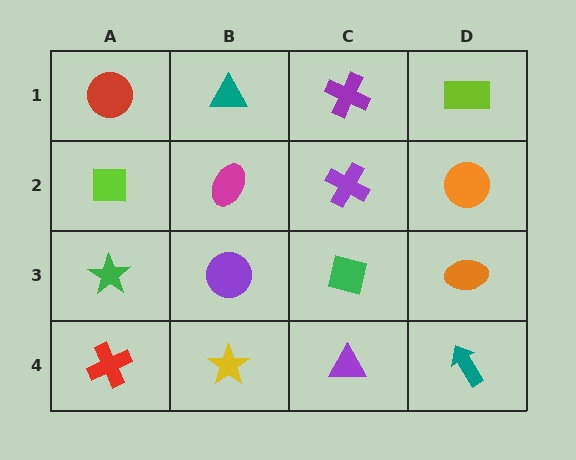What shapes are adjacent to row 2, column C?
A purple cross (row 1, column C), a green square (row 3, column C), a magenta ellipse (row 2, column B), an orange circle (row 2, column D).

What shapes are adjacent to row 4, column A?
A green star (row 3, column A), a yellow star (row 4, column B).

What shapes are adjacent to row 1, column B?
A magenta ellipse (row 2, column B), a red circle (row 1, column A), a purple cross (row 1, column C).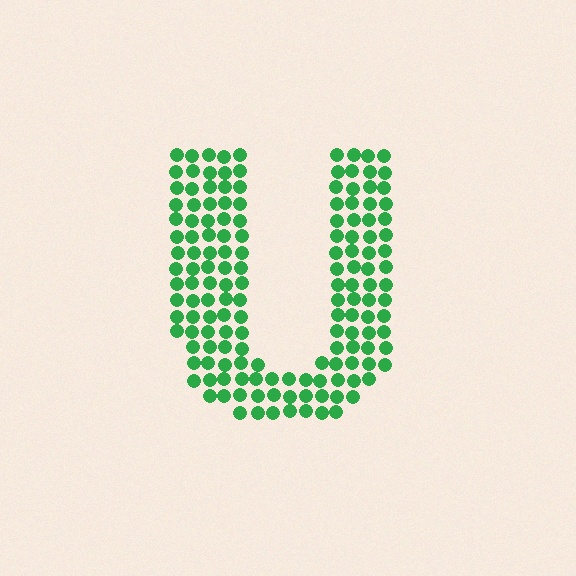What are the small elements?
The small elements are circles.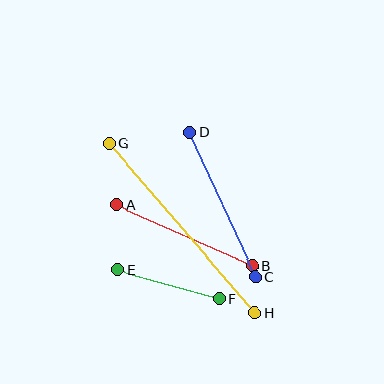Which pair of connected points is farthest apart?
Points G and H are farthest apart.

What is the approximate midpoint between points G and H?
The midpoint is at approximately (182, 228) pixels.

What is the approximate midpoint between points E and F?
The midpoint is at approximately (169, 284) pixels.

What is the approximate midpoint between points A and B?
The midpoint is at approximately (185, 235) pixels.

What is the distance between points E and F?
The distance is approximately 106 pixels.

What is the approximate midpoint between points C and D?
The midpoint is at approximately (223, 205) pixels.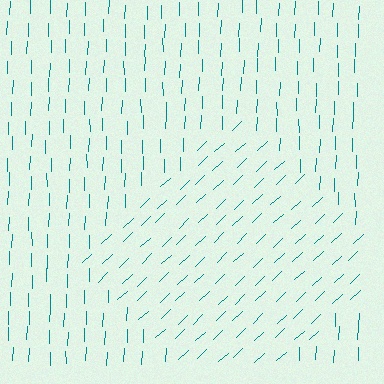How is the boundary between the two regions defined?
The boundary is defined purely by a change in line orientation (approximately 45 degrees difference). All lines are the same color and thickness.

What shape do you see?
I see a diamond.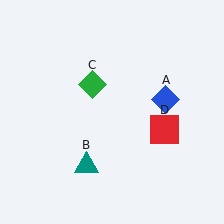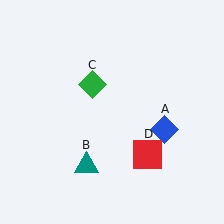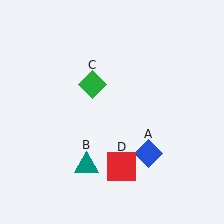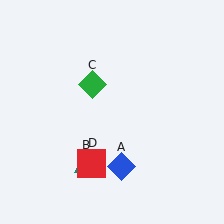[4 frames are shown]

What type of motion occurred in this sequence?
The blue diamond (object A), red square (object D) rotated clockwise around the center of the scene.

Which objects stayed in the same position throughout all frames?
Teal triangle (object B) and green diamond (object C) remained stationary.